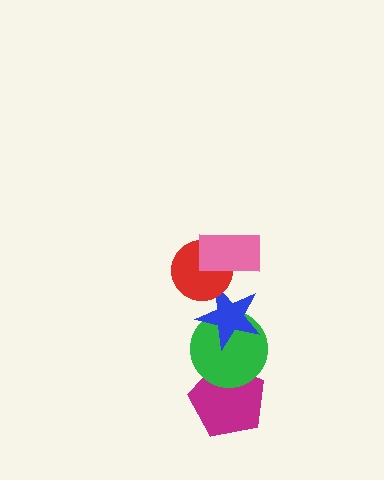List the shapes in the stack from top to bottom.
From top to bottom: the pink rectangle, the red circle, the blue star, the green circle, the magenta pentagon.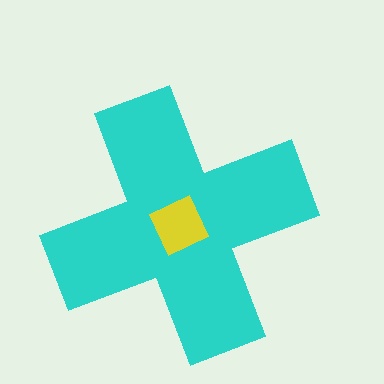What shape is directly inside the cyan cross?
The yellow diamond.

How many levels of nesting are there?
2.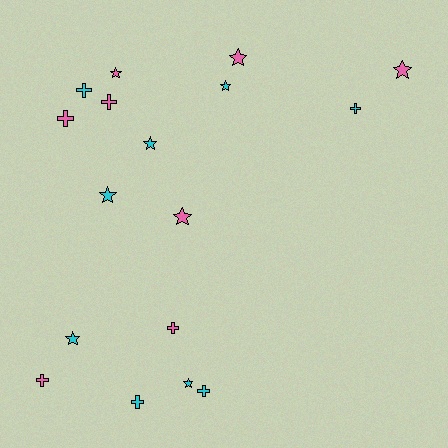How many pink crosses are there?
There are 4 pink crosses.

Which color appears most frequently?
Cyan, with 9 objects.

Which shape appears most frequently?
Star, with 9 objects.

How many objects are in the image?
There are 17 objects.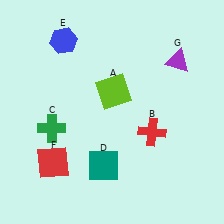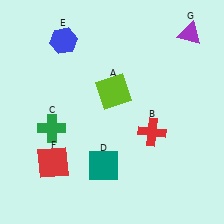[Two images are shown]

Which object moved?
The purple triangle (G) moved up.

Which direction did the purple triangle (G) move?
The purple triangle (G) moved up.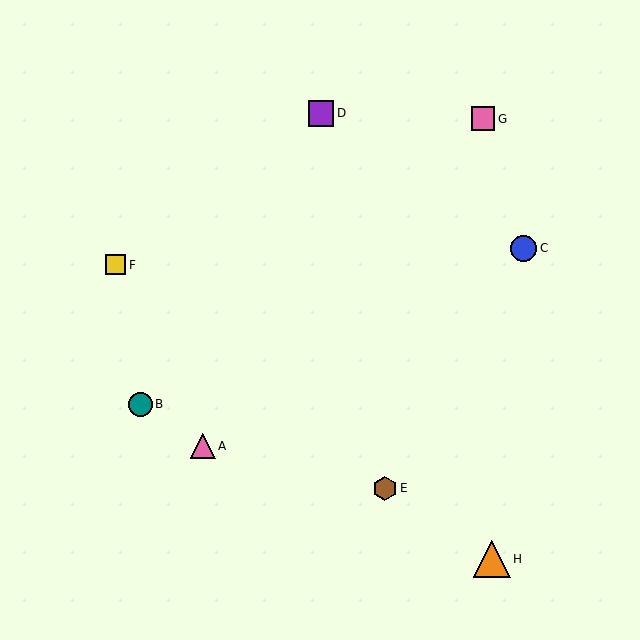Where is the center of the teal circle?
The center of the teal circle is at (140, 404).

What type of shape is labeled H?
Shape H is an orange triangle.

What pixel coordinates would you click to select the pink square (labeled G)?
Click at (483, 119) to select the pink square G.